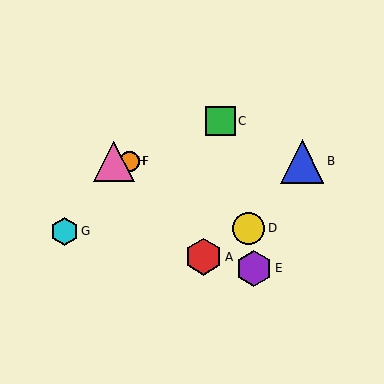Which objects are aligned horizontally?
Objects B, F, H are aligned horizontally.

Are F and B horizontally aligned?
Yes, both are at y≈161.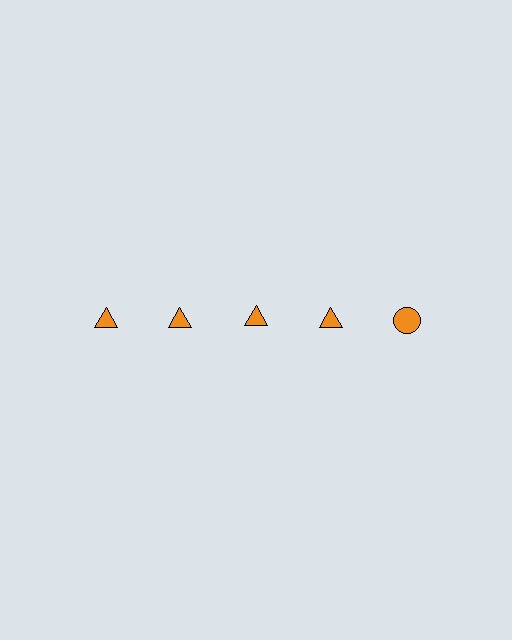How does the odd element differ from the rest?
It has a different shape: circle instead of triangle.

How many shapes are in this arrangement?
There are 5 shapes arranged in a grid pattern.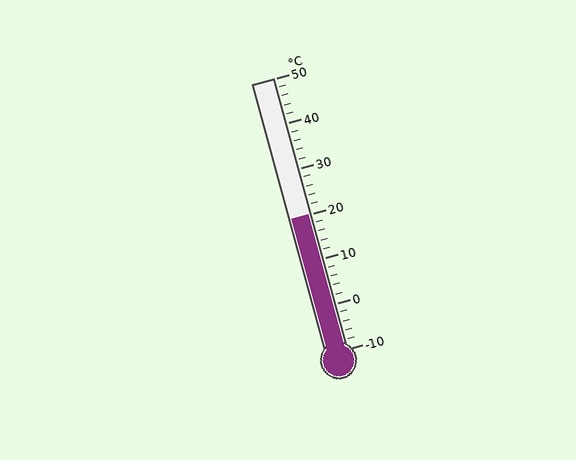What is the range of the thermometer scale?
The thermometer scale ranges from -10°C to 50°C.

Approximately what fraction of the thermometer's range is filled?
The thermometer is filled to approximately 50% of its range.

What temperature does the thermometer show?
The thermometer shows approximately 20°C.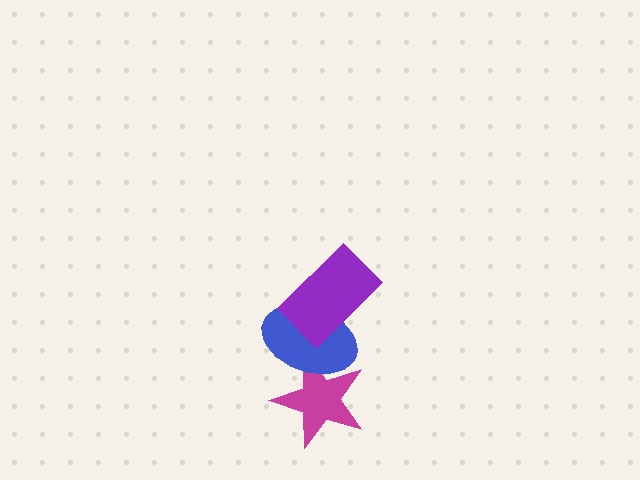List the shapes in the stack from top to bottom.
From top to bottom: the purple rectangle, the blue ellipse, the magenta star.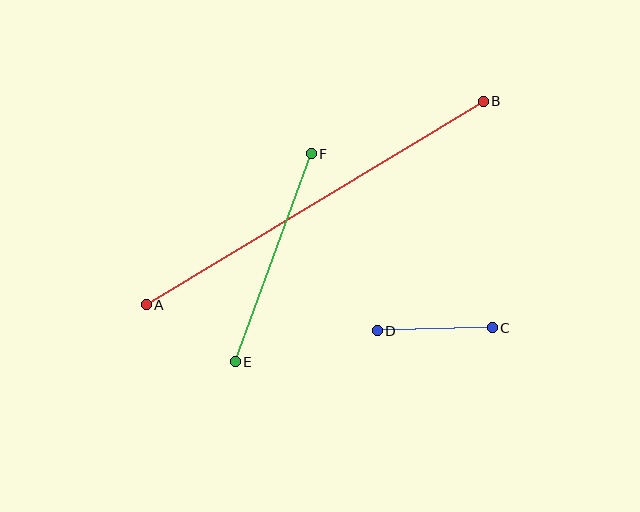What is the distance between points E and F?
The distance is approximately 221 pixels.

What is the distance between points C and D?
The distance is approximately 115 pixels.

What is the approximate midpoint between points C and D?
The midpoint is at approximately (435, 329) pixels.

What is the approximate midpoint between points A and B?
The midpoint is at approximately (315, 203) pixels.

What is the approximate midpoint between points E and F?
The midpoint is at approximately (273, 258) pixels.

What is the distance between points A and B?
The distance is approximately 394 pixels.